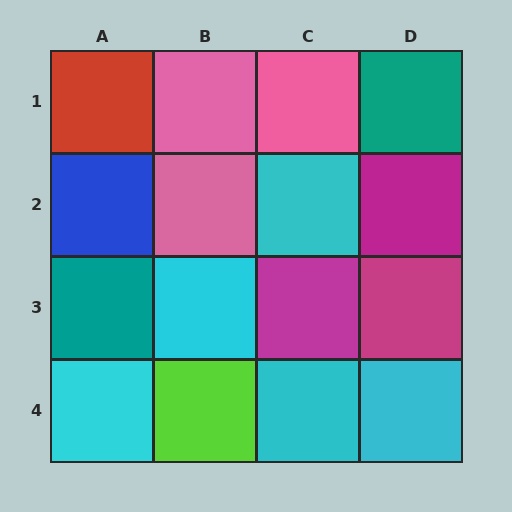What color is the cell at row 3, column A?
Teal.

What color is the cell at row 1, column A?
Red.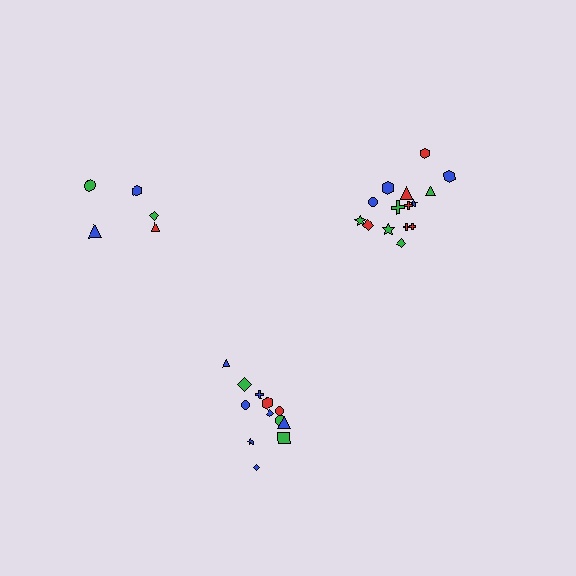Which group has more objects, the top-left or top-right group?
The top-right group.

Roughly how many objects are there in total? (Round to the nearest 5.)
Roughly 30 objects in total.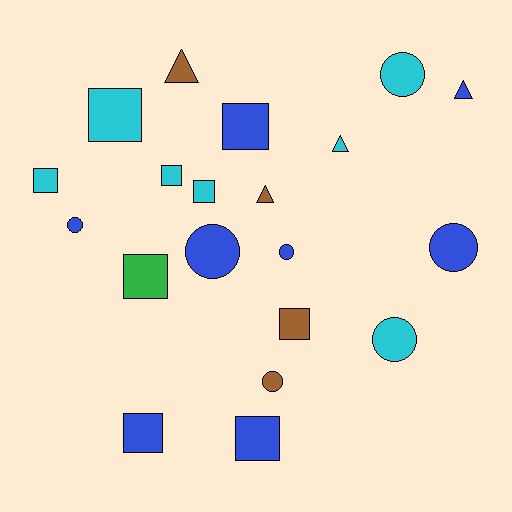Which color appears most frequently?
Blue, with 8 objects.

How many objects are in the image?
There are 20 objects.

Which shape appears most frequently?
Square, with 9 objects.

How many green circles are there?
There are no green circles.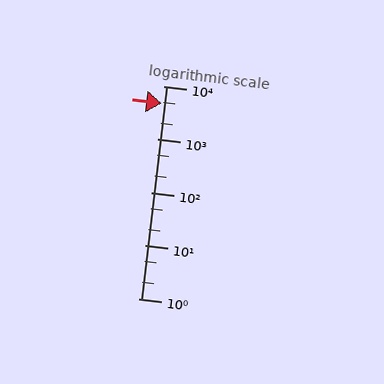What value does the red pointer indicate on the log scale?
The pointer indicates approximately 4800.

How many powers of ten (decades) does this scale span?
The scale spans 4 decades, from 1 to 10000.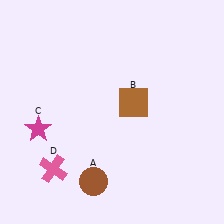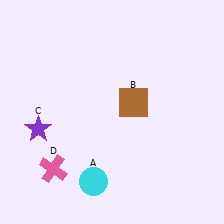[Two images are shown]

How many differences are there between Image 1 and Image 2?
There are 2 differences between the two images.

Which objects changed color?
A changed from brown to cyan. C changed from magenta to purple.